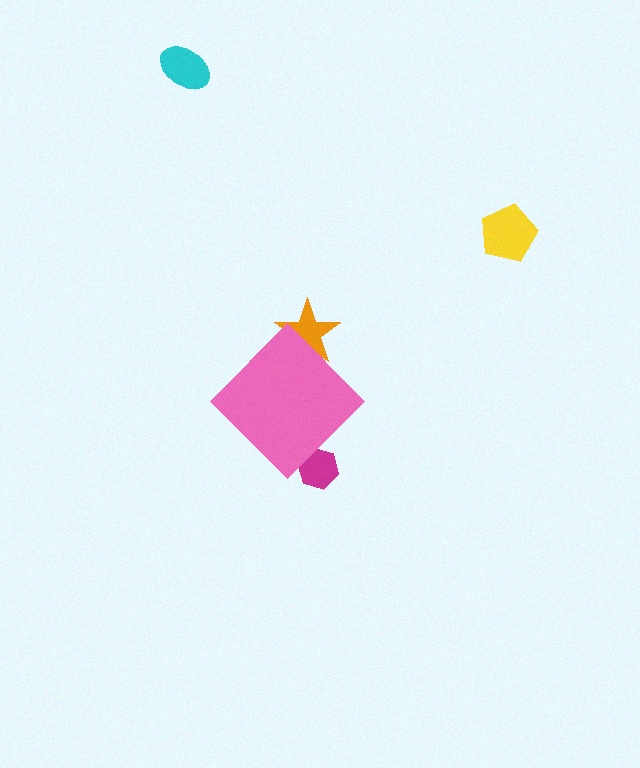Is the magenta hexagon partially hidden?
Yes, the magenta hexagon is partially hidden behind the pink diamond.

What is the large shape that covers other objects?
A pink diamond.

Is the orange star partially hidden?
Yes, the orange star is partially hidden behind the pink diamond.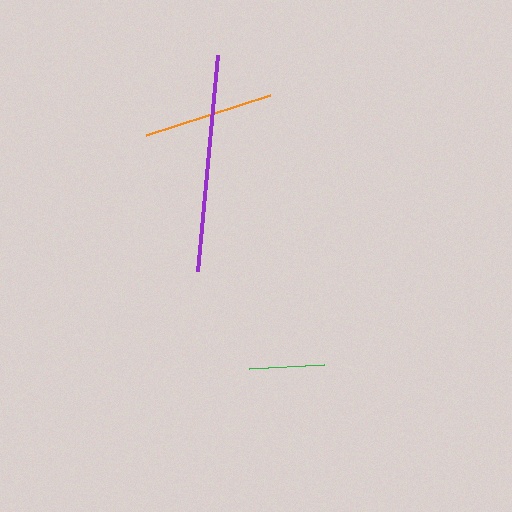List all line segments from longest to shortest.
From longest to shortest: purple, orange, green.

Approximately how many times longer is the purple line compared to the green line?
The purple line is approximately 2.9 times the length of the green line.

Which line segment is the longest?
The purple line is the longest at approximately 217 pixels.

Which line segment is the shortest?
The green line is the shortest at approximately 76 pixels.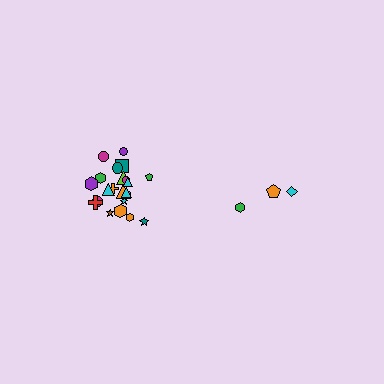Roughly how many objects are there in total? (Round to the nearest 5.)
Roughly 25 objects in total.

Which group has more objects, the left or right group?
The left group.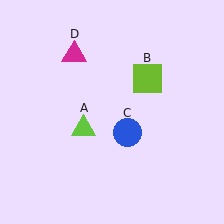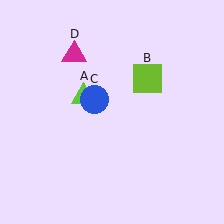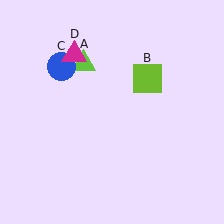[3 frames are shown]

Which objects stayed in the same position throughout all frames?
Lime square (object B) and magenta triangle (object D) remained stationary.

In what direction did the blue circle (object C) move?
The blue circle (object C) moved up and to the left.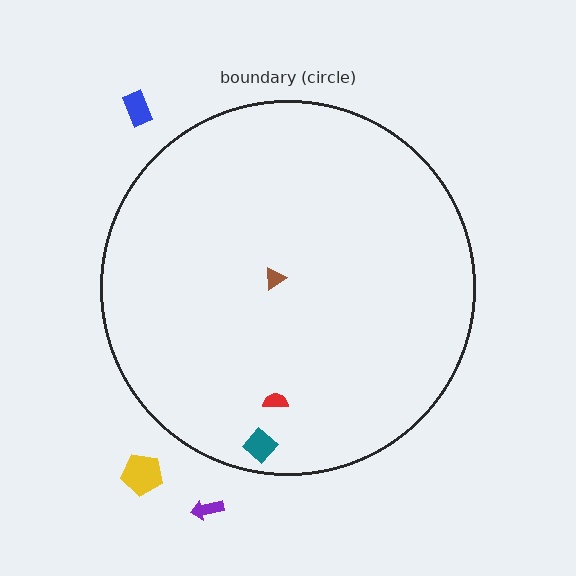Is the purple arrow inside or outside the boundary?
Outside.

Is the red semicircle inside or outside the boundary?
Inside.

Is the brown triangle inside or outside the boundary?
Inside.